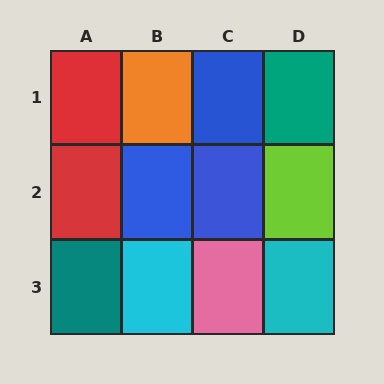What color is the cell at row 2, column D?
Lime.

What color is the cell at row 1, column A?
Red.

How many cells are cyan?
2 cells are cyan.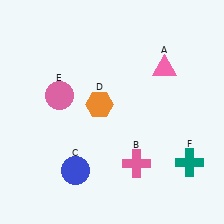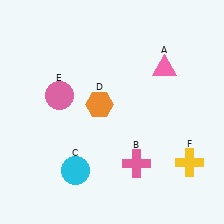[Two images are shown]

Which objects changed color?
C changed from blue to cyan. F changed from teal to yellow.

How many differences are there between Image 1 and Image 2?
There are 2 differences between the two images.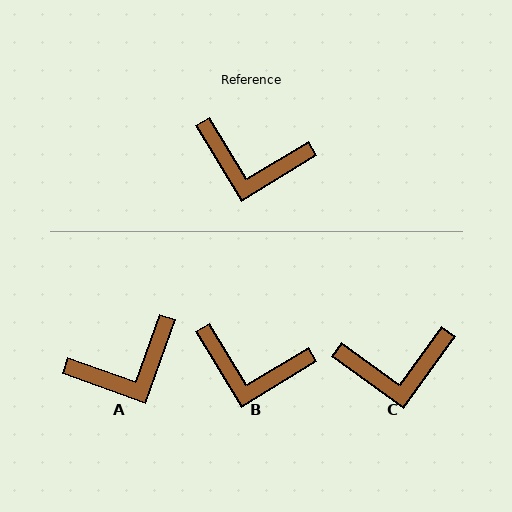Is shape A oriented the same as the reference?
No, it is off by about 39 degrees.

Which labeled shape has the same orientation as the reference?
B.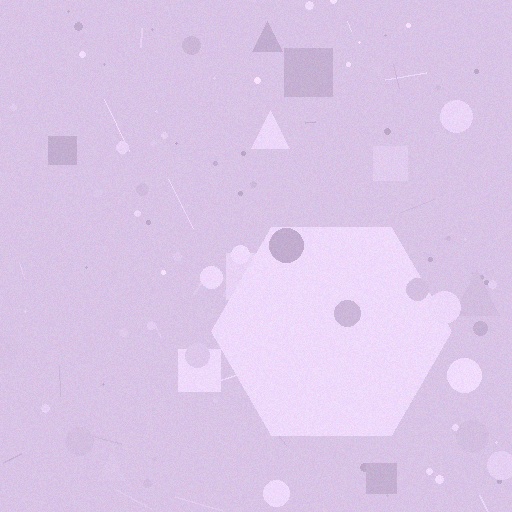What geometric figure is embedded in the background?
A hexagon is embedded in the background.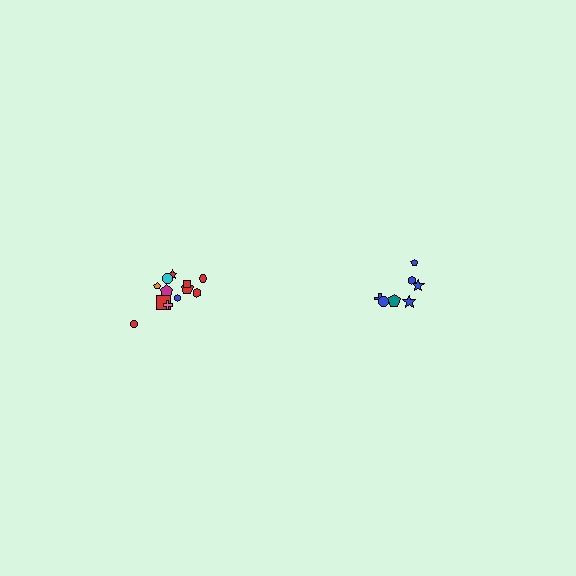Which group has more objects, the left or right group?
The left group.